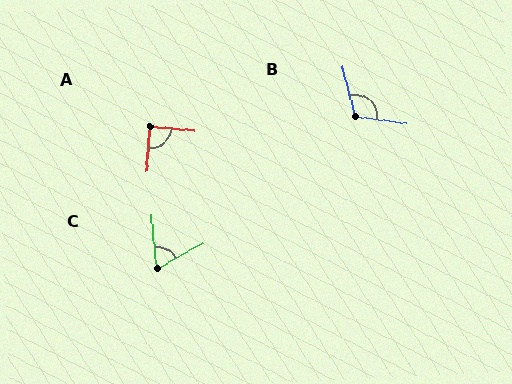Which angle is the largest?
B, at approximately 112 degrees.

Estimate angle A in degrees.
Approximately 88 degrees.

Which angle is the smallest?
C, at approximately 67 degrees.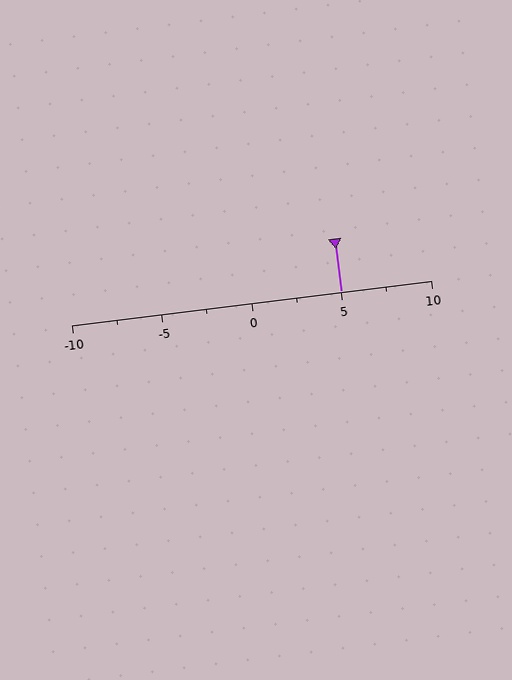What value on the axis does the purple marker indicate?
The marker indicates approximately 5.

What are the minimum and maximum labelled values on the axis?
The axis runs from -10 to 10.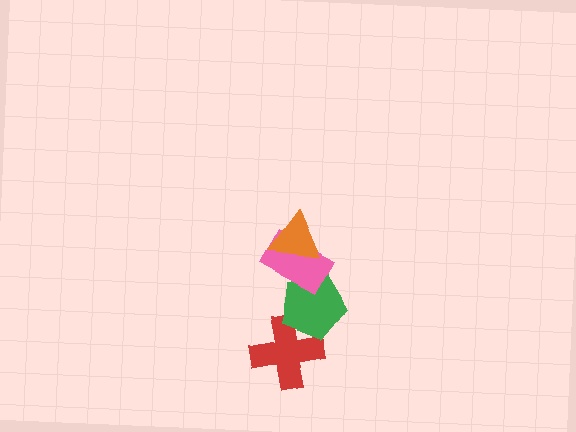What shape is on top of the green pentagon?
The pink rectangle is on top of the green pentagon.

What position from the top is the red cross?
The red cross is 4th from the top.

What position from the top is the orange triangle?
The orange triangle is 1st from the top.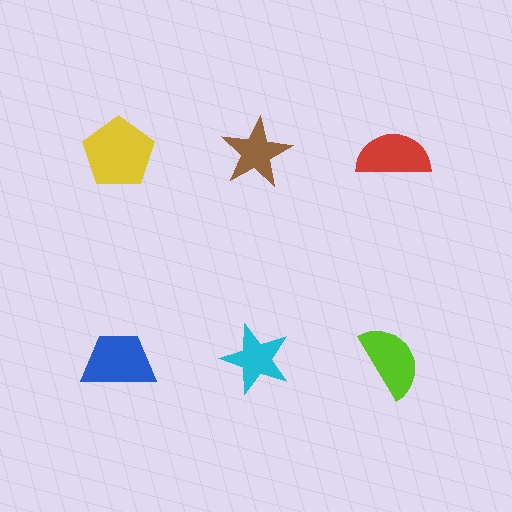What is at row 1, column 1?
A yellow pentagon.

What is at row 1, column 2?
A brown star.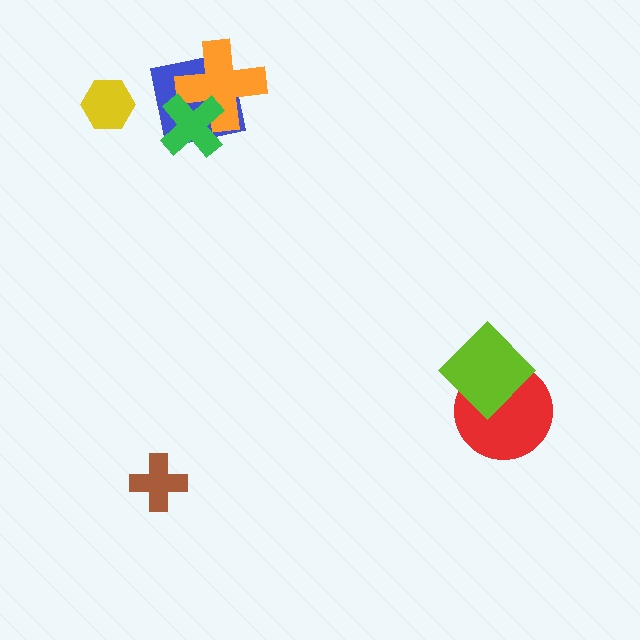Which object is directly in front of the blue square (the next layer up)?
The orange cross is directly in front of the blue square.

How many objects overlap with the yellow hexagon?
0 objects overlap with the yellow hexagon.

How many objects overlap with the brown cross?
0 objects overlap with the brown cross.